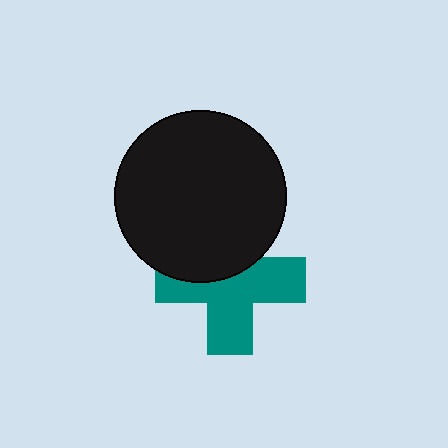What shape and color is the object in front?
The object in front is a black circle.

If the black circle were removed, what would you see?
You would see the complete teal cross.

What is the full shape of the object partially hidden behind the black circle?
The partially hidden object is a teal cross.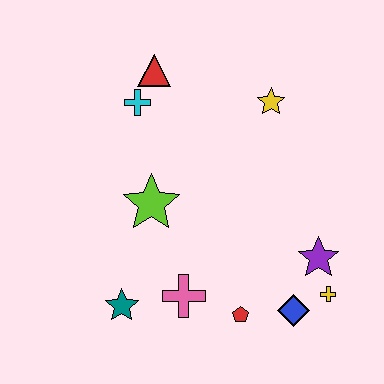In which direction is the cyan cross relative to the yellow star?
The cyan cross is to the left of the yellow star.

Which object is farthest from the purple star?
The red triangle is farthest from the purple star.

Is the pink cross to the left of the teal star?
No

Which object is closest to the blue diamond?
The yellow cross is closest to the blue diamond.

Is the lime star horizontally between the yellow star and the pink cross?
No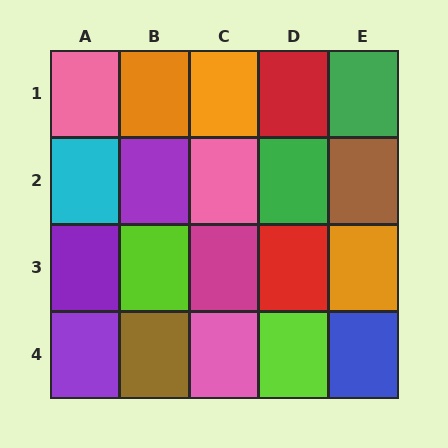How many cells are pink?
3 cells are pink.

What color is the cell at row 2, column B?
Purple.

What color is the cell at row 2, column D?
Green.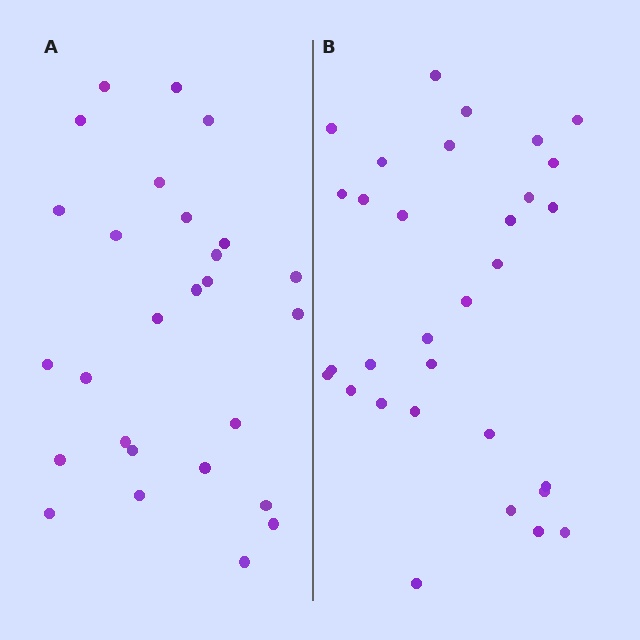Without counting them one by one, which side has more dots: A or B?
Region B (the right region) has more dots.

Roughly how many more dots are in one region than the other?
Region B has about 4 more dots than region A.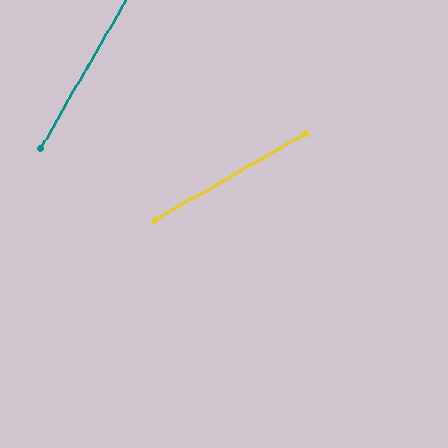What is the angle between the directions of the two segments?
Approximately 30 degrees.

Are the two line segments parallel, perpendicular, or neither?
Neither parallel nor perpendicular — they differ by about 30°.